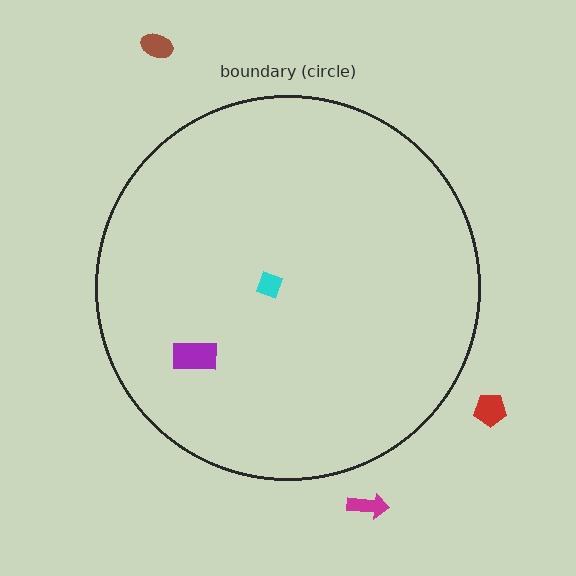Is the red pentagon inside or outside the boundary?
Outside.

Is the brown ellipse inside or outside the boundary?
Outside.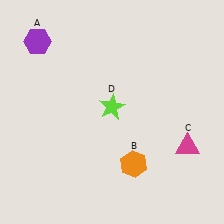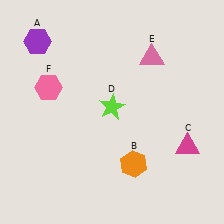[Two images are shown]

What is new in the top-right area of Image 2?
A pink triangle (E) was added in the top-right area of Image 2.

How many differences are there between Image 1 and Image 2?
There are 2 differences between the two images.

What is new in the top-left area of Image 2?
A pink hexagon (F) was added in the top-left area of Image 2.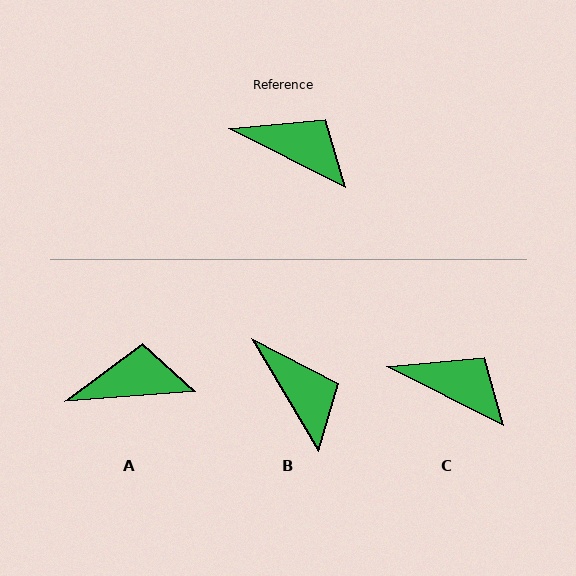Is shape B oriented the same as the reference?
No, it is off by about 33 degrees.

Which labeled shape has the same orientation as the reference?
C.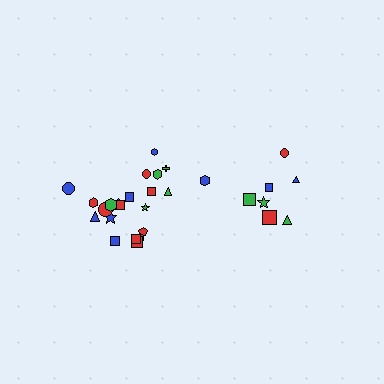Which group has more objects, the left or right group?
The left group.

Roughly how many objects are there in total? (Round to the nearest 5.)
Roughly 30 objects in total.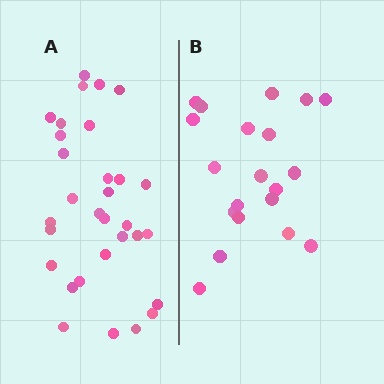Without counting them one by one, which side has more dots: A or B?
Region A (the left region) has more dots.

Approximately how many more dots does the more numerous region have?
Region A has roughly 12 or so more dots than region B.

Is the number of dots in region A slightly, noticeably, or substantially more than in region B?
Region A has substantially more. The ratio is roughly 1.6 to 1.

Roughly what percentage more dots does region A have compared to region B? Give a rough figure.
About 55% more.